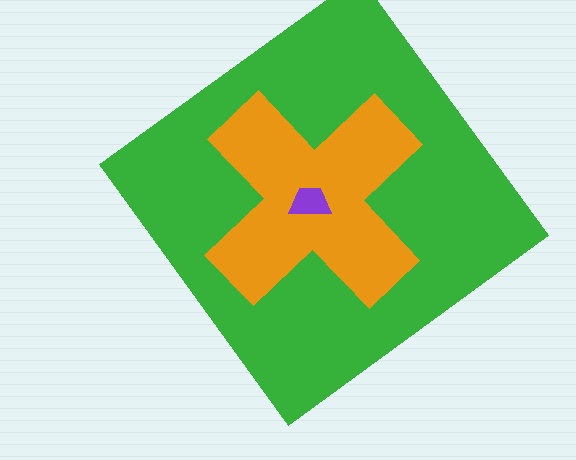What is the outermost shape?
The green diamond.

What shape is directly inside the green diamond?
The orange cross.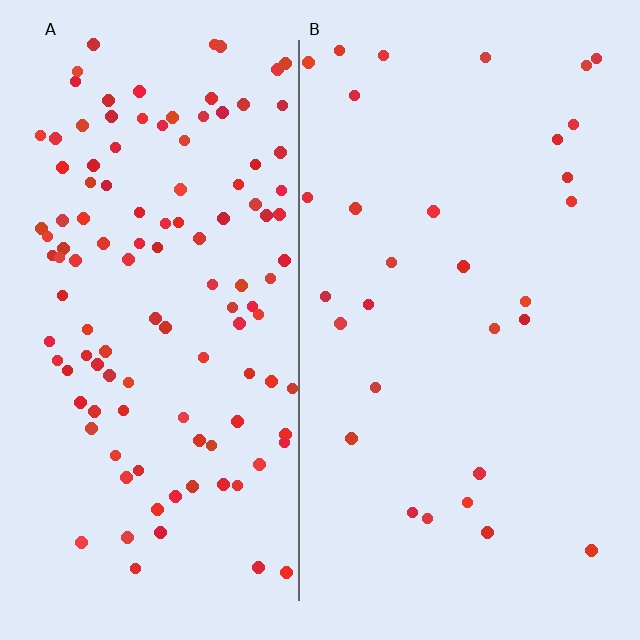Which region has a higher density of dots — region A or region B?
A (the left).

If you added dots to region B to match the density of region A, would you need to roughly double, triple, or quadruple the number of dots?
Approximately quadruple.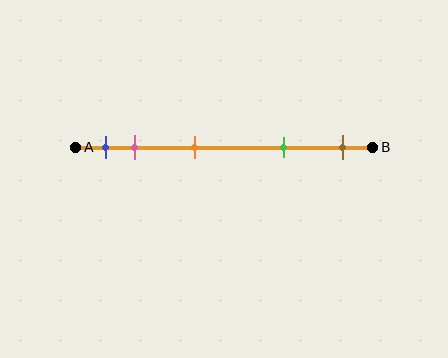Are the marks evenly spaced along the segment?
No, the marks are not evenly spaced.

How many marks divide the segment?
There are 5 marks dividing the segment.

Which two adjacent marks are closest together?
The blue and pink marks are the closest adjacent pair.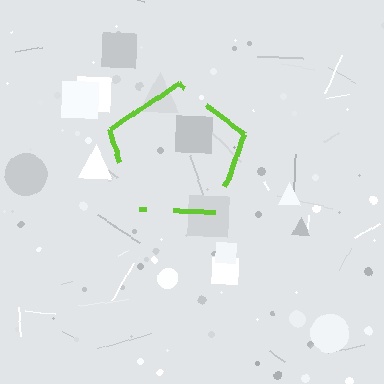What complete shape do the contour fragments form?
The contour fragments form a pentagon.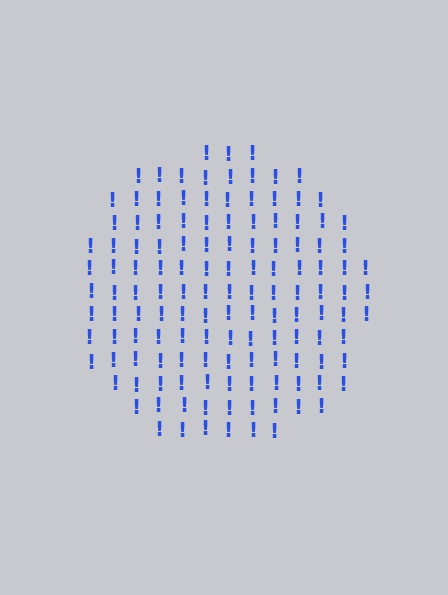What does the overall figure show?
The overall figure shows a circle.